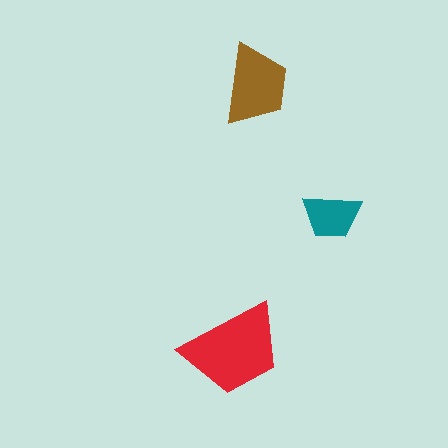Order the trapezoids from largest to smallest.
the red one, the brown one, the teal one.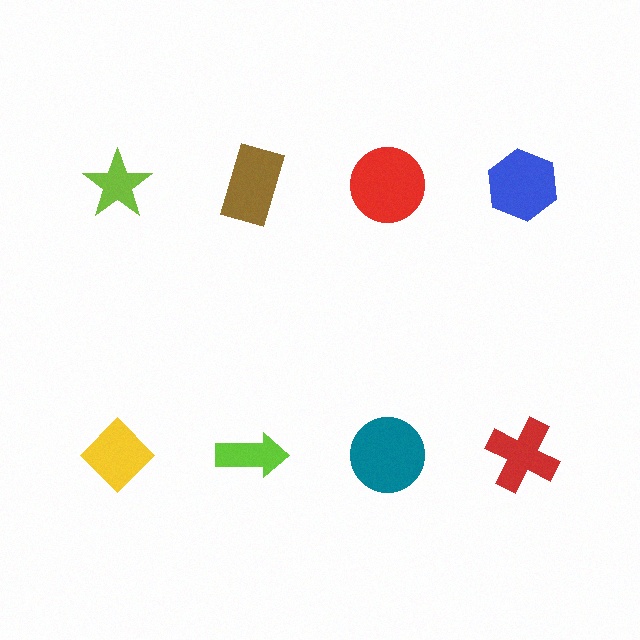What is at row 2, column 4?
A red cross.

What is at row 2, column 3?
A teal circle.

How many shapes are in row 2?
4 shapes.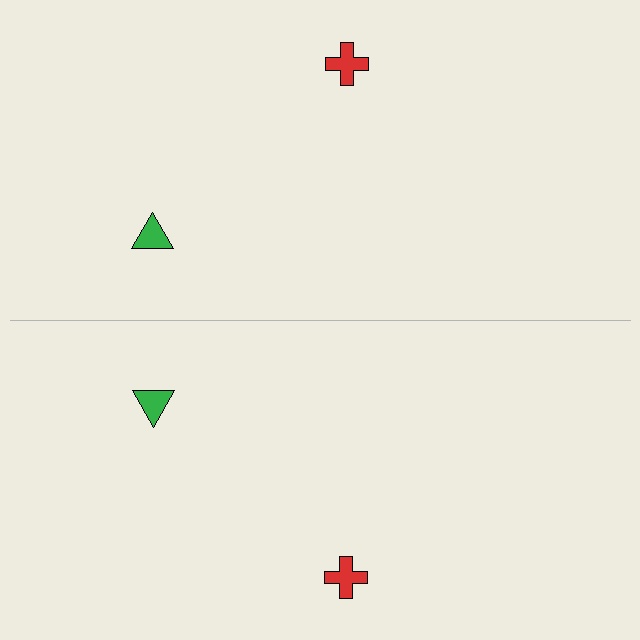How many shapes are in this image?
There are 4 shapes in this image.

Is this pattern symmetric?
Yes, this pattern has bilateral (reflection) symmetry.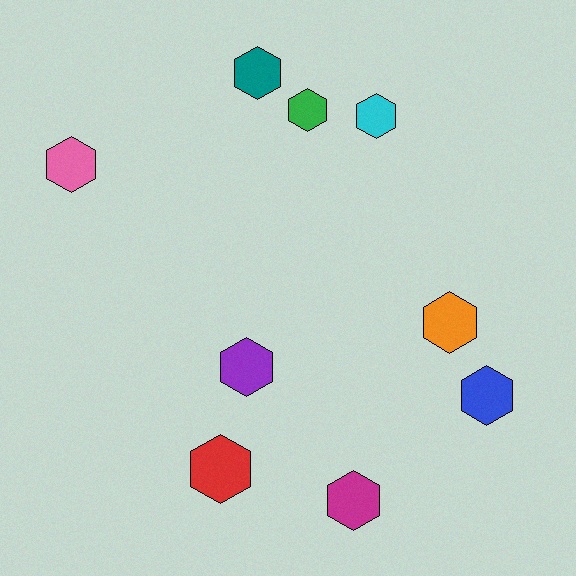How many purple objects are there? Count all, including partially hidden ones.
There is 1 purple object.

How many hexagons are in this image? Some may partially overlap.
There are 9 hexagons.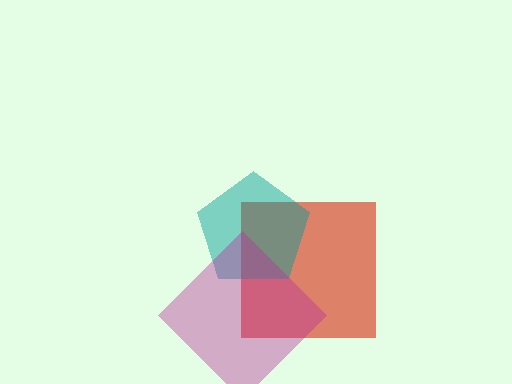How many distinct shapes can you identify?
There are 3 distinct shapes: a red square, a teal pentagon, a magenta diamond.